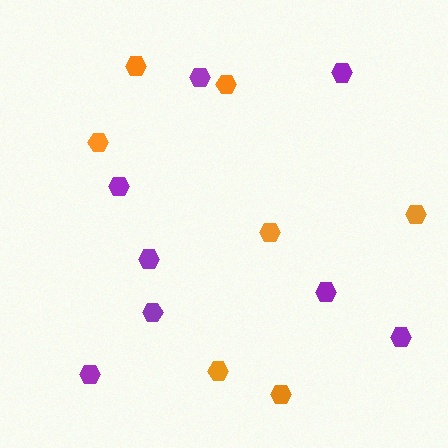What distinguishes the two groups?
There are 2 groups: one group of purple hexagons (8) and one group of orange hexagons (7).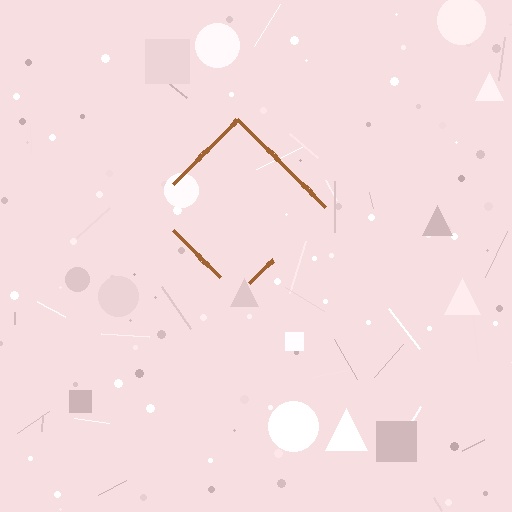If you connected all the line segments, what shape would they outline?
They would outline a diamond.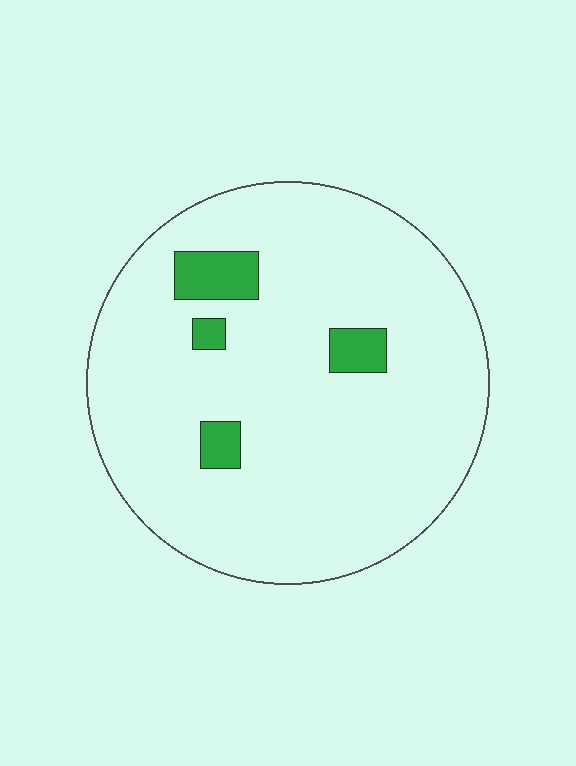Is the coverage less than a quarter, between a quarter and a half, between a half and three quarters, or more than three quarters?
Less than a quarter.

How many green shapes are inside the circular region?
4.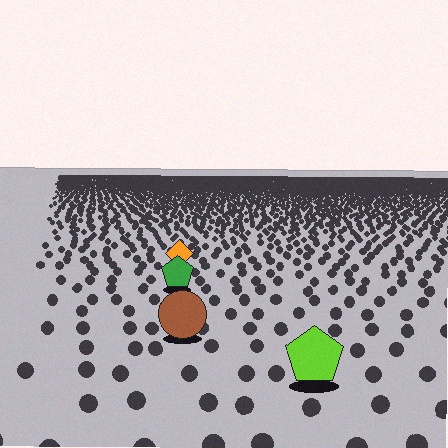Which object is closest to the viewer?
The lime pentagon is closest. The texture marks near it are larger and more spread out.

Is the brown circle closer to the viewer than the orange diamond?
Yes. The brown circle is closer — you can tell from the texture gradient: the ground texture is coarser near it.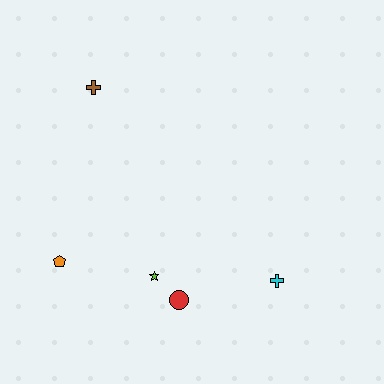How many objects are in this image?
There are 5 objects.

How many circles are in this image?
There is 1 circle.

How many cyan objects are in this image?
There is 1 cyan object.